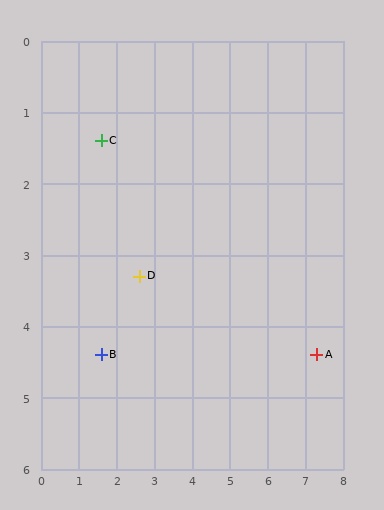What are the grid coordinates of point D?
Point D is at approximately (2.6, 3.3).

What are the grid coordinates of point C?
Point C is at approximately (1.6, 1.4).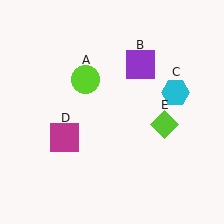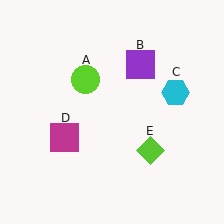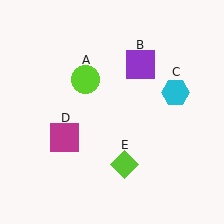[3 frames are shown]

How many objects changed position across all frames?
1 object changed position: lime diamond (object E).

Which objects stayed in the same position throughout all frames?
Lime circle (object A) and purple square (object B) and cyan hexagon (object C) and magenta square (object D) remained stationary.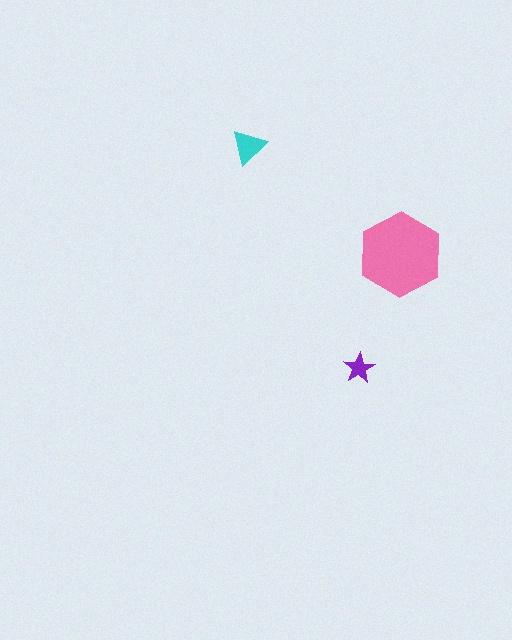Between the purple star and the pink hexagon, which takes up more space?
The pink hexagon.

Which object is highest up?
The cyan triangle is topmost.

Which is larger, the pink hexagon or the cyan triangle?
The pink hexagon.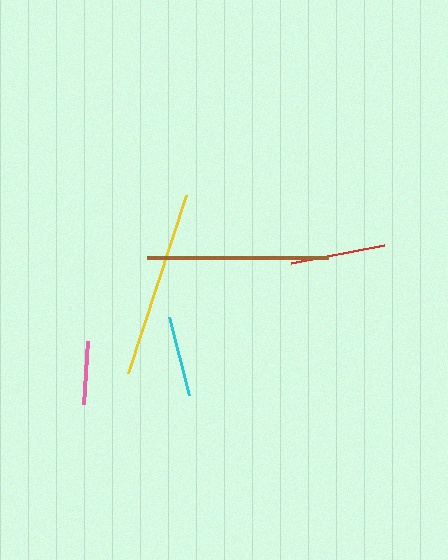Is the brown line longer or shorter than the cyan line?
The brown line is longer than the cyan line.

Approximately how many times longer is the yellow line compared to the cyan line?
The yellow line is approximately 2.3 times the length of the cyan line.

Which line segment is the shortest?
The pink line is the shortest at approximately 63 pixels.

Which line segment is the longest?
The yellow line is the longest at approximately 187 pixels.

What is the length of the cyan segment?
The cyan segment is approximately 80 pixels long.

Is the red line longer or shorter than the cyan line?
The red line is longer than the cyan line.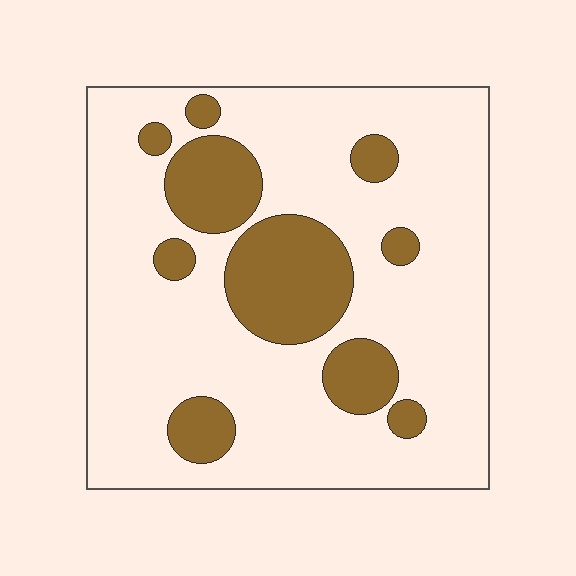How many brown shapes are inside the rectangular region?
10.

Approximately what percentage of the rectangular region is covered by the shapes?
Approximately 25%.